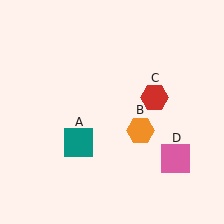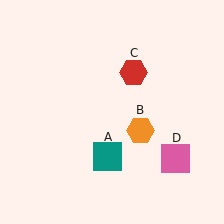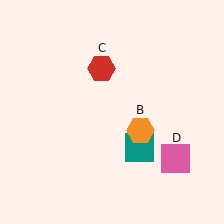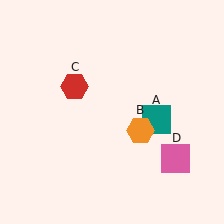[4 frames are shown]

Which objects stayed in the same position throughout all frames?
Orange hexagon (object B) and pink square (object D) remained stationary.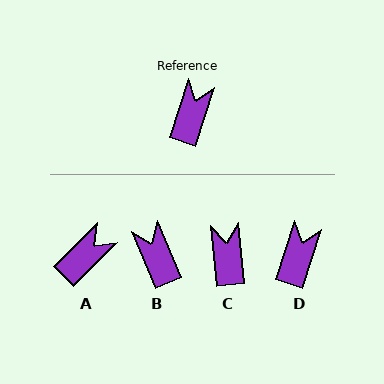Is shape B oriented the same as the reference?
No, it is off by about 40 degrees.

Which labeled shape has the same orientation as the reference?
D.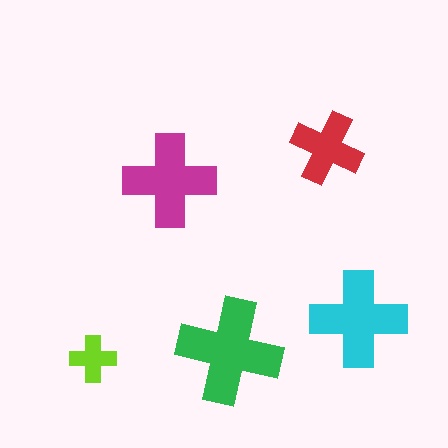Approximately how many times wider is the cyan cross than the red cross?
About 1.5 times wider.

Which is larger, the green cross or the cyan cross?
The green one.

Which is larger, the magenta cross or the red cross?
The magenta one.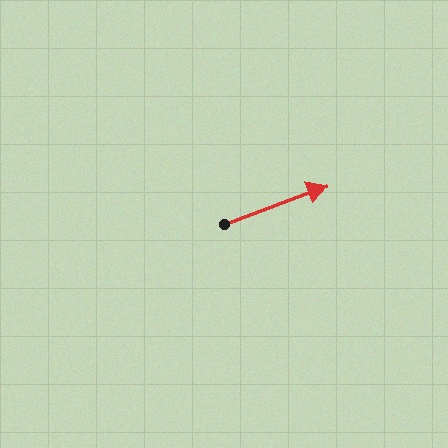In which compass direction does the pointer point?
East.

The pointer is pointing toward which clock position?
Roughly 2 o'clock.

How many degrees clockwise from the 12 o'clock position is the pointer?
Approximately 69 degrees.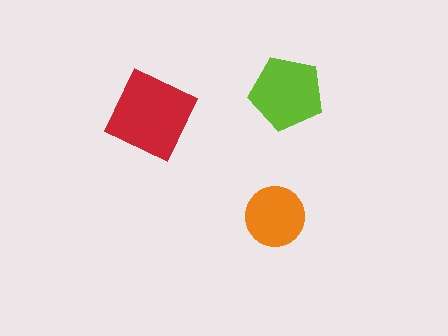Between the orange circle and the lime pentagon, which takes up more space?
The lime pentagon.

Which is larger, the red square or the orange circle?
The red square.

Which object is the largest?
The red square.